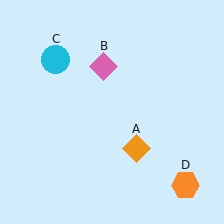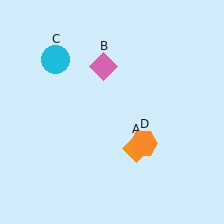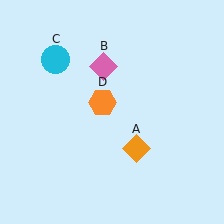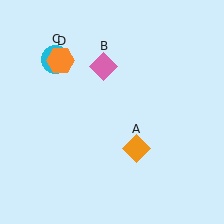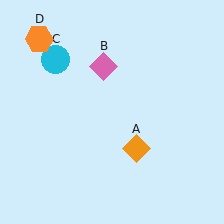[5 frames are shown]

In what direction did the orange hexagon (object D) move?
The orange hexagon (object D) moved up and to the left.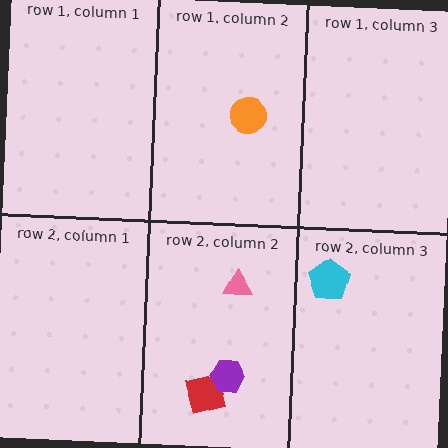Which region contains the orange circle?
The row 1, column 2 region.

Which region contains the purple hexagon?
The row 2, column 2 region.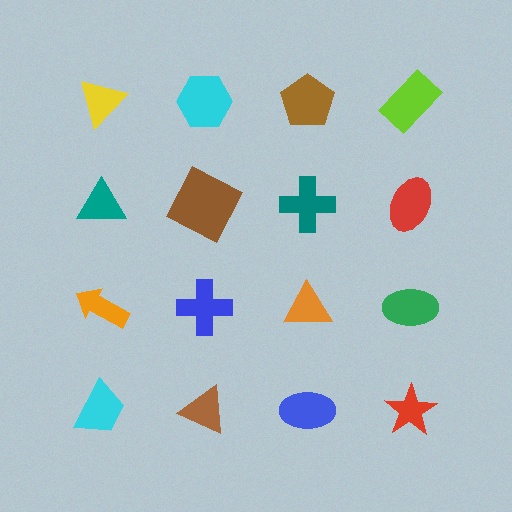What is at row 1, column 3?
A brown pentagon.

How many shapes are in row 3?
4 shapes.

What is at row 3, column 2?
A blue cross.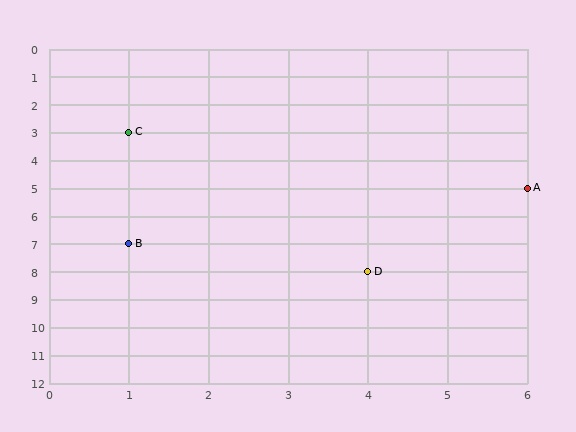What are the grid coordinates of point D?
Point D is at grid coordinates (4, 8).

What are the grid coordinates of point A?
Point A is at grid coordinates (6, 5).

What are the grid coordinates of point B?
Point B is at grid coordinates (1, 7).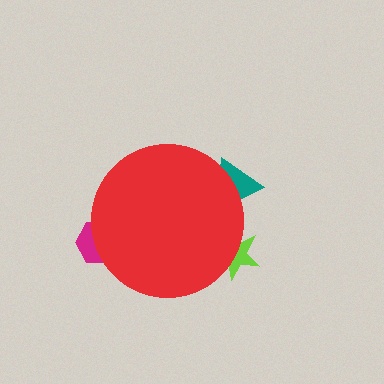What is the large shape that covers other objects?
A red circle.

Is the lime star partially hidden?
Yes, the lime star is partially hidden behind the red circle.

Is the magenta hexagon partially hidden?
Yes, the magenta hexagon is partially hidden behind the red circle.